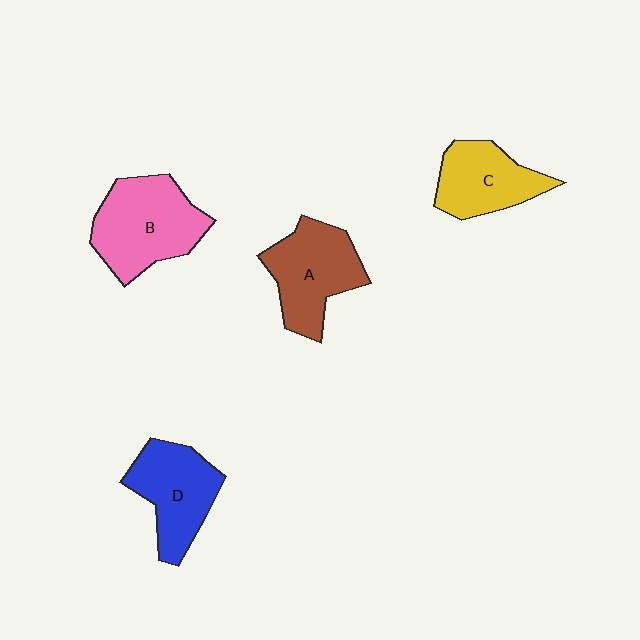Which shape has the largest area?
Shape B (pink).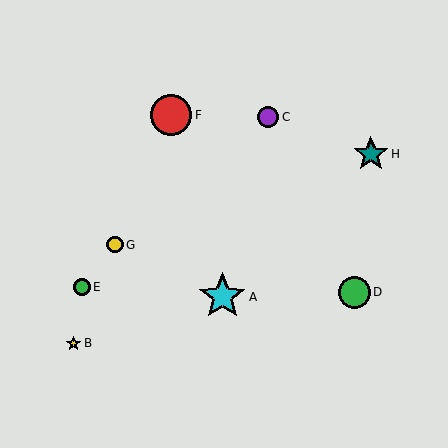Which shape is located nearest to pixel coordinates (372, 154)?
The teal star (labeled H) at (371, 154) is nearest to that location.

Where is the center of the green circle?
The center of the green circle is at (354, 292).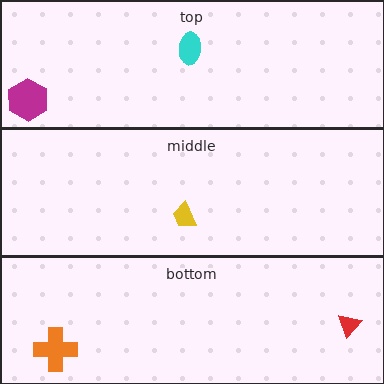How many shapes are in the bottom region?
2.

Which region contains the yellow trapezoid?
The middle region.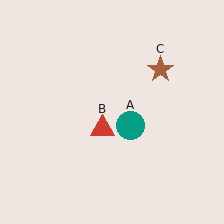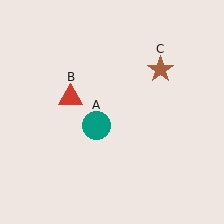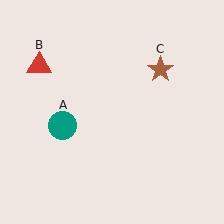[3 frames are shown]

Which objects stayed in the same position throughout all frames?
Brown star (object C) remained stationary.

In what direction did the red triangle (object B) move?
The red triangle (object B) moved up and to the left.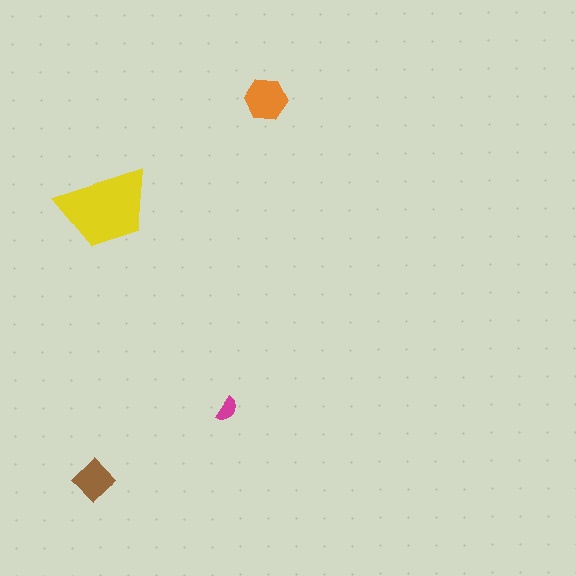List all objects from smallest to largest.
The magenta semicircle, the brown diamond, the orange hexagon, the yellow trapezoid.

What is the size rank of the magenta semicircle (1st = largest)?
4th.